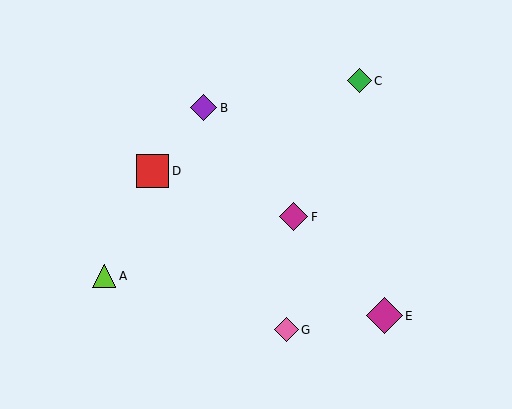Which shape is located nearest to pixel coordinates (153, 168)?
The red square (labeled D) at (153, 171) is nearest to that location.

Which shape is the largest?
The magenta diamond (labeled E) is the largest.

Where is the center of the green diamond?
The center of the green diamond is at (359, 81).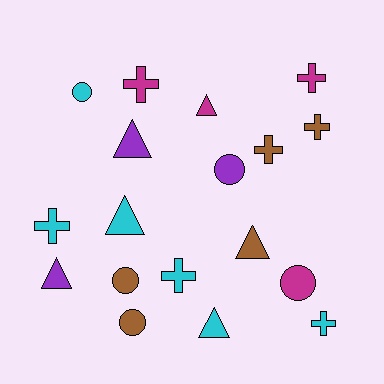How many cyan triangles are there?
There are 2 cyan triangles.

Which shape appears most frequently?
Cross, with 7 objects.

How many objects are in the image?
There are 18 objects.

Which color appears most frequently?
Cyan, with 6 objects.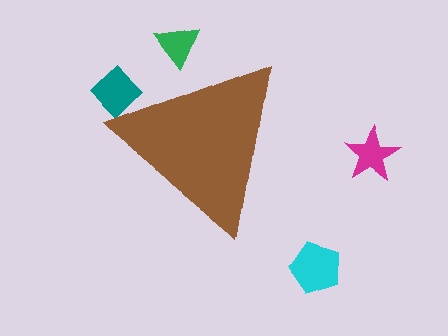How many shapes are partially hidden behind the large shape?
2 shapes are partially hidden.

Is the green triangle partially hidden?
Yes, the green triangle is partially hidden behind the brown triangle.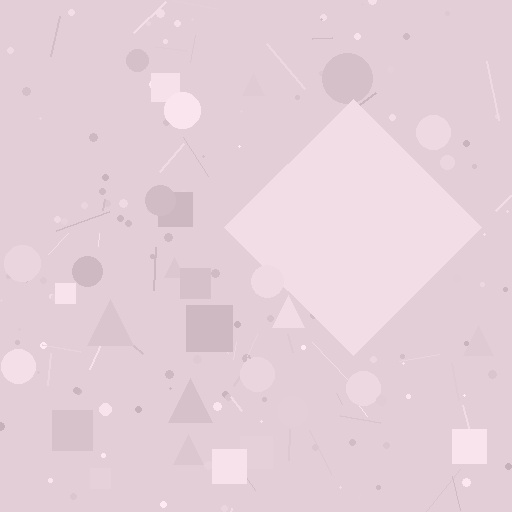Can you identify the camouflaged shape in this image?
The camouflaged shape is a diamond.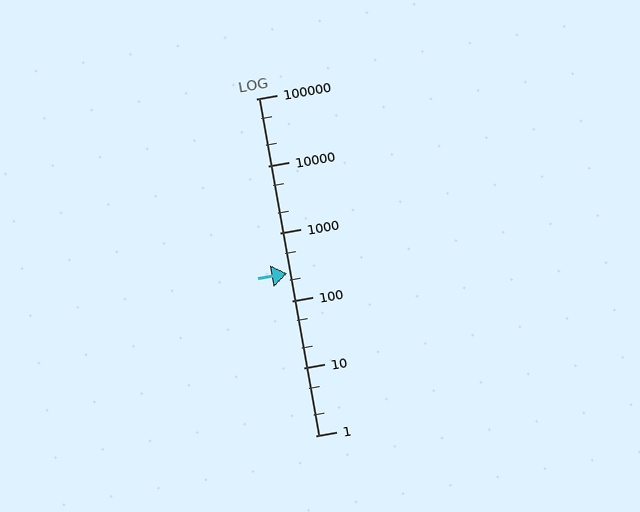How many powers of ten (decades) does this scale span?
The scale spans 5 decades, from 1 to 100000.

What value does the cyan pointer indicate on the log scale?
The pointer indicates approximately 250.